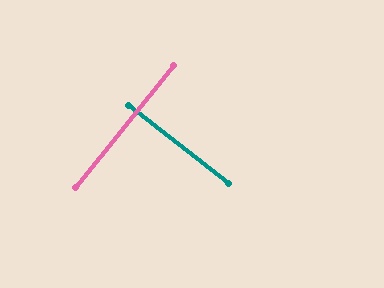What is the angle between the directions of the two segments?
Approximately 89 degrees.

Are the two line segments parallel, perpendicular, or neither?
Perpendicular — they meet at approximately 89°.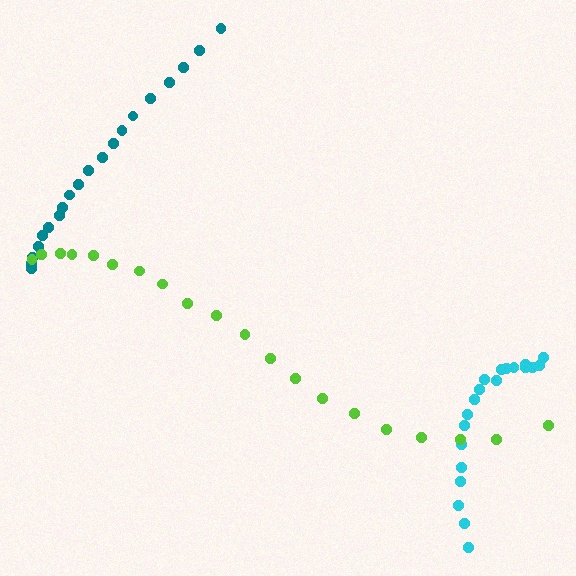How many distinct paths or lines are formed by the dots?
There are 3 distinct paths.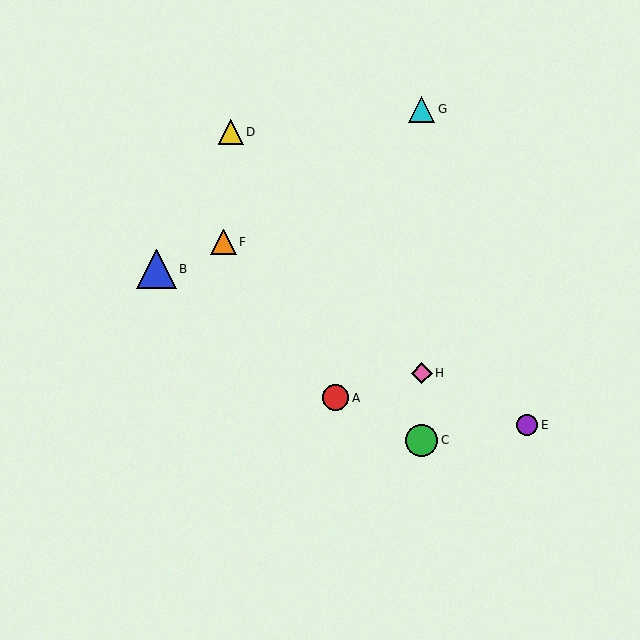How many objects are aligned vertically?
3 objects (C, G, H) are aligned vertically.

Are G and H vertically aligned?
Yes, both are at x≈422.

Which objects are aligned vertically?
Objects C, G, H are aligned vertically.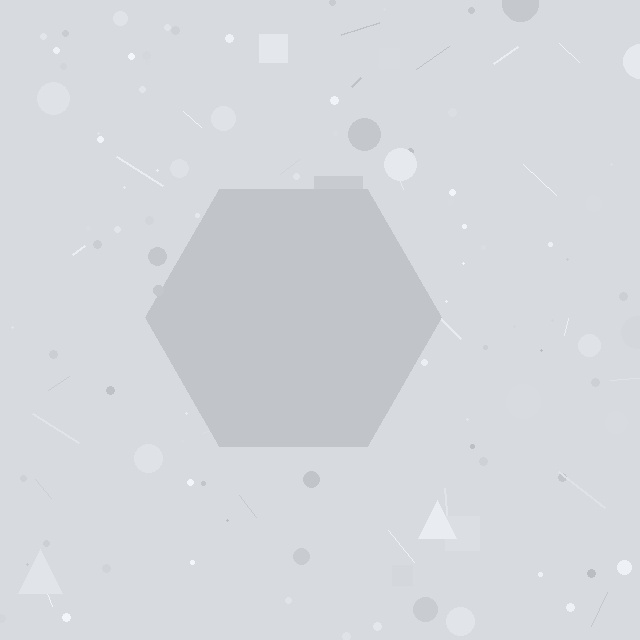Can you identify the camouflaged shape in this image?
The camouflaged shape is a hexagon.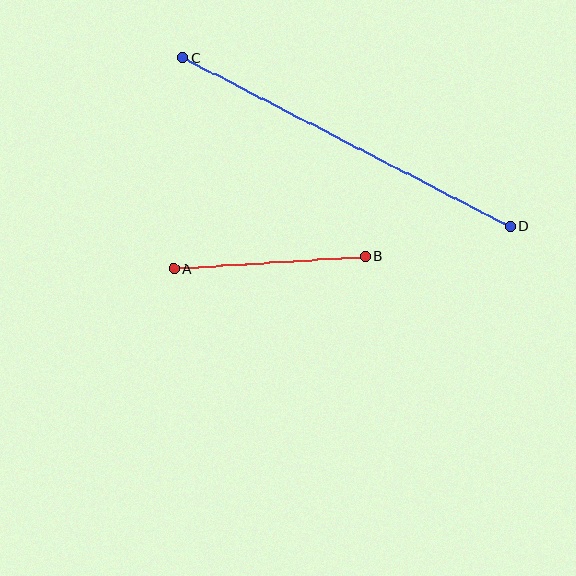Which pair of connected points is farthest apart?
Points C and D are farthest apart.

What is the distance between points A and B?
The distance is approximately 192 pixels.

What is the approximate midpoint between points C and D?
The midpoint is at approximately (346, 142) pixels.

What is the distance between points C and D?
The distance is approximately 368 pixels.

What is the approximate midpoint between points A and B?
The midpoint is at approximately (270, 263) pixels.